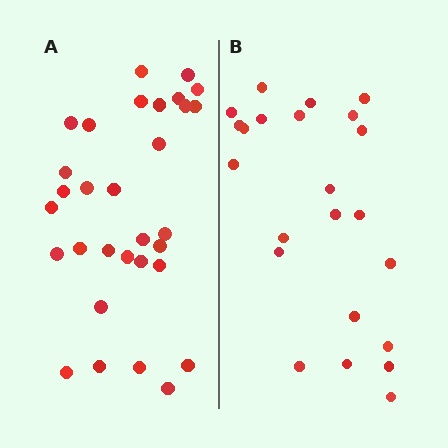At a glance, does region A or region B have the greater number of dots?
Region A (the left region) has more dots.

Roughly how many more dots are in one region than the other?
Region A has roughly 8 or so more dots than region B.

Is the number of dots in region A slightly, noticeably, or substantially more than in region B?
Region A has noticeably more, but not dramatically so. The ratio is roughly 1.3 to 1.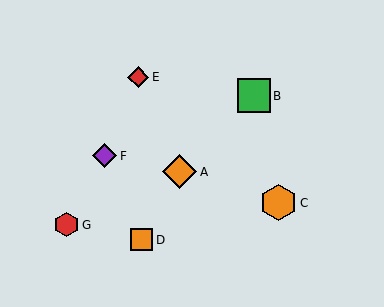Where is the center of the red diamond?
The center of the red diamond is at (138, 77).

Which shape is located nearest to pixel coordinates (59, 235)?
The red hexagon (labeled G) at (67, 225) is nearest to that location.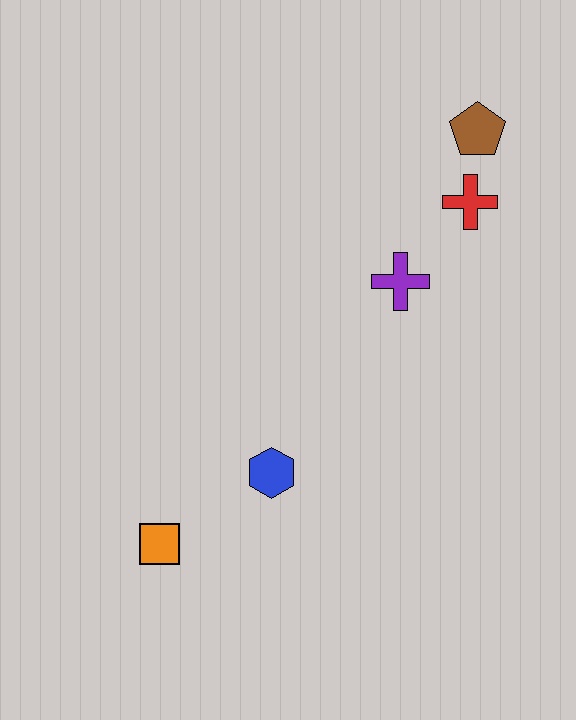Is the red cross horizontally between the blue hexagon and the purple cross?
No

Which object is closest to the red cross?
The brown pentagon is closest to the red cross.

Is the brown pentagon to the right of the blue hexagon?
Yes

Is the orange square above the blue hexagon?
No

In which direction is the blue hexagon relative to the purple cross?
The blue hexagon is below the purple cross.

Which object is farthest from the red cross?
The orange square is farthest from the red cross.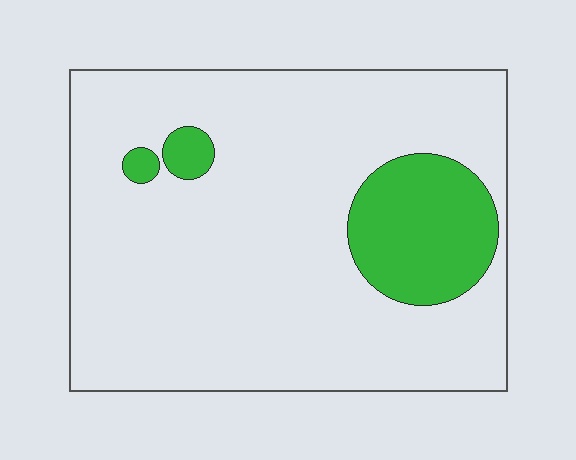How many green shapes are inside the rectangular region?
3.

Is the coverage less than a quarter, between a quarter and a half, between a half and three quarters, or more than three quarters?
Less than a quarter.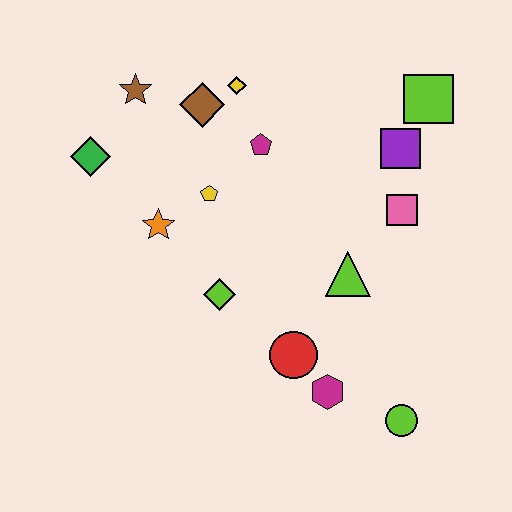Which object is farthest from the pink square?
The green diamond is farthest from the pink square.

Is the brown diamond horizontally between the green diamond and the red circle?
Yes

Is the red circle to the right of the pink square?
No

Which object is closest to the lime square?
The purple square is closest to the lime square.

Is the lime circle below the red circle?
Yes